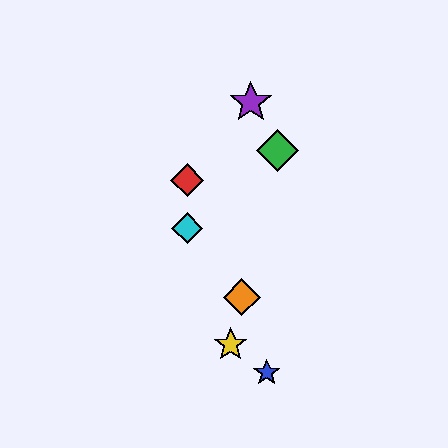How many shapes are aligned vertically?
2 shapes (the red diamond, the cyan diamond) are aligned vertically.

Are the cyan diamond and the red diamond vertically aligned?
Yes, both are at x≈187.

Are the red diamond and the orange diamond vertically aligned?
No, the red diamond is at x≈187 and the orange diamond is at x≈242.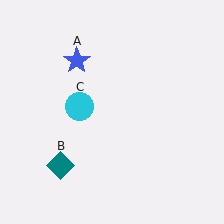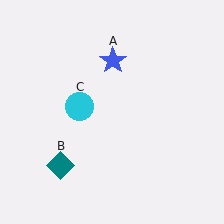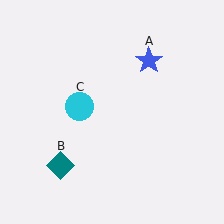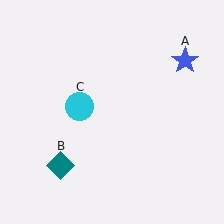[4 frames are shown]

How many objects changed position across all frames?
1 object changed position: blue star (object A).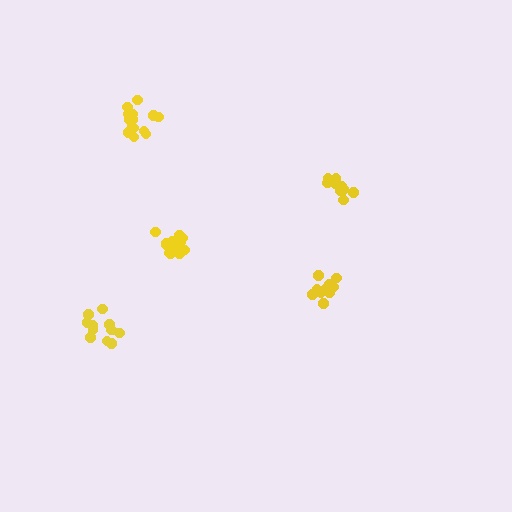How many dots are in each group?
Group 1: 16 dots, Group 2: 10 dots, Group 3: 10 dots, Group 4: 15 dots, Group 5: 11 dots (62 total).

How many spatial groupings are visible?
There are 5 spatial groupings.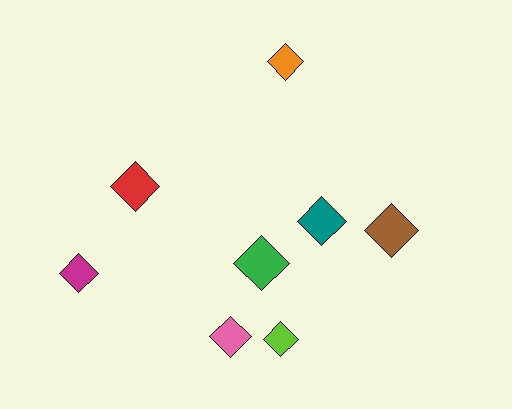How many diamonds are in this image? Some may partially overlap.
There are 8 diamonds.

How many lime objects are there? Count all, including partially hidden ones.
There is 1 lime object.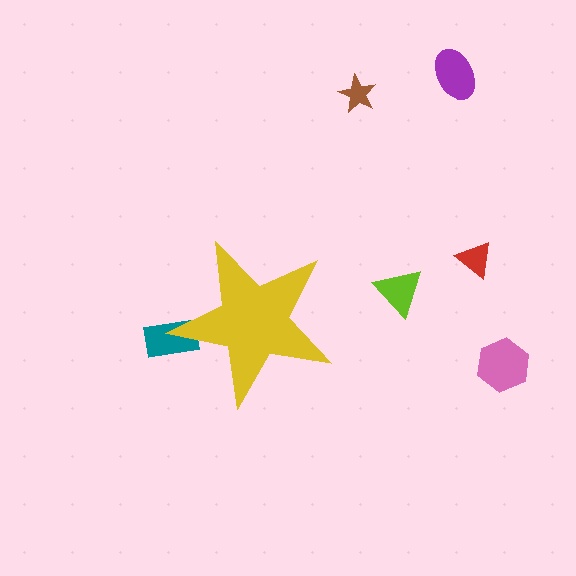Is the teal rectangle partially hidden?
Yes, the teal rectangle is partially hidden behind the yellow star.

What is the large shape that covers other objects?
A yellow star.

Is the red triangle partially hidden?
No, the red triangle is fully visible.